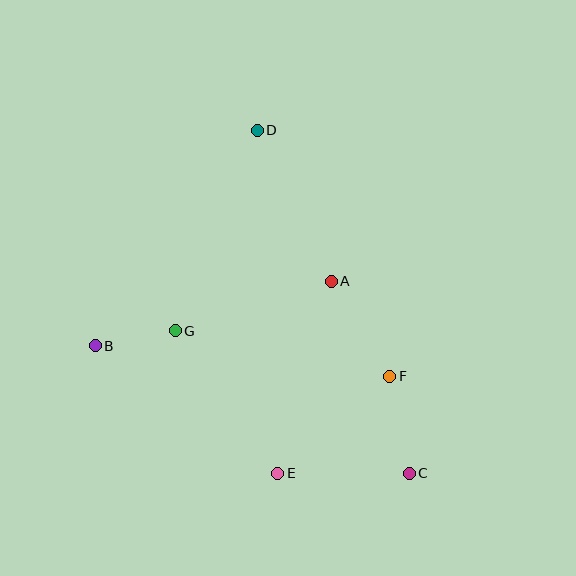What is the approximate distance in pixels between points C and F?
The distance between C and F is approximately 99 pixels.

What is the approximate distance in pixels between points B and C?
The distance between B and C is approximately 339 pixels.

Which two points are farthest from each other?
Points C and D are farthest from each other.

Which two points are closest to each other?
Points B and G are closest to each other.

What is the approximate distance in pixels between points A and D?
The distance between A and D is approximately 168 pixels.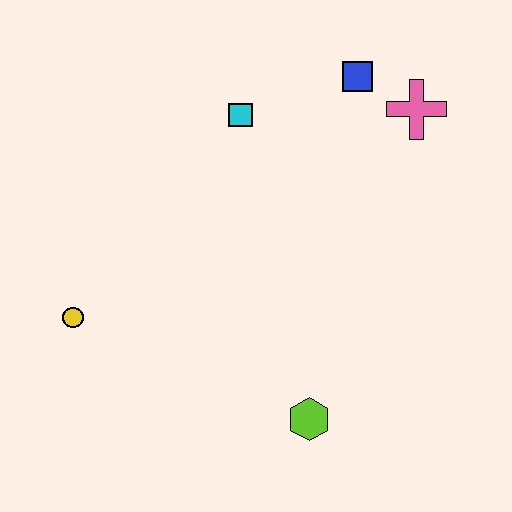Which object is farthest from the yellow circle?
The pink cross is farthest from the yellow circle.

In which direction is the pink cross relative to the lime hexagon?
The pink cross is above the lime hexagon.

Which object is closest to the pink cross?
The blue square is closest to the pink cross.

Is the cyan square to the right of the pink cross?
No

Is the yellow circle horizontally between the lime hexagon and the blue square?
No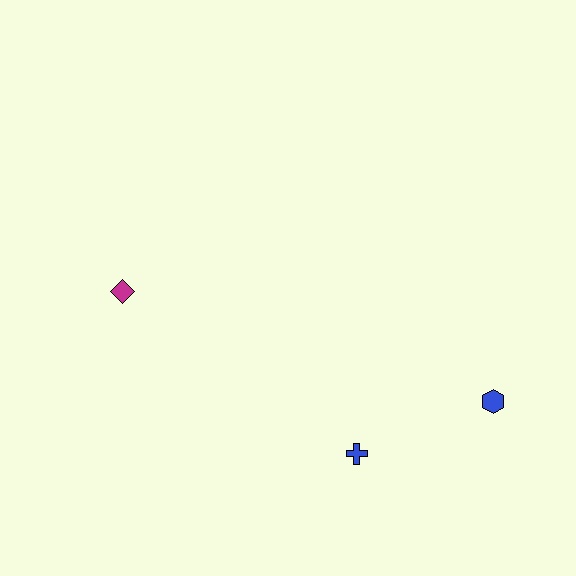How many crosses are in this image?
There is 1 cross.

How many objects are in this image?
There are 3 objects.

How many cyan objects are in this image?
There are no cyan objects.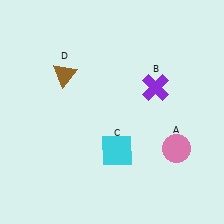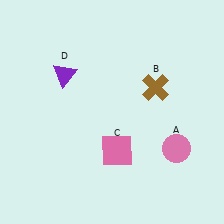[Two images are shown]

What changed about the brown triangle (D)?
In Image 1, D is brown. In Image 2, it changed to purple.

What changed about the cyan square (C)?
In Image 1, C is cyan. In Image 2, it changed to pink.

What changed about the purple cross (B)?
In Image 1, B is purple. In Image 2, it changed to brown.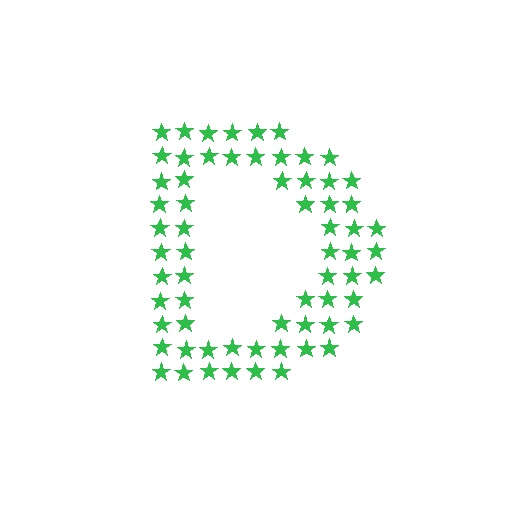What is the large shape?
The large shape is the letter D.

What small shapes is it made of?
It is made of small stars.